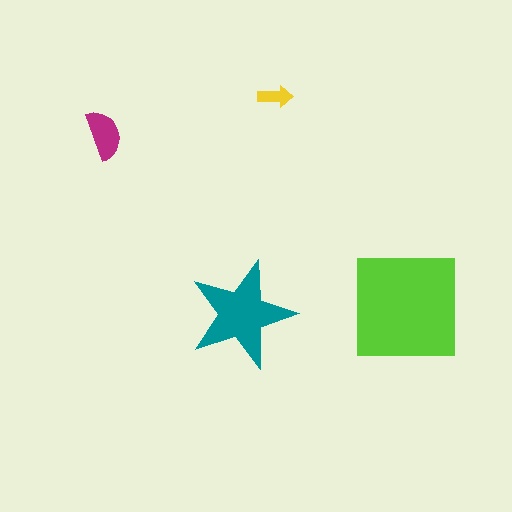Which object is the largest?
The lime square.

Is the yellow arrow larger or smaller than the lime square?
Smaller.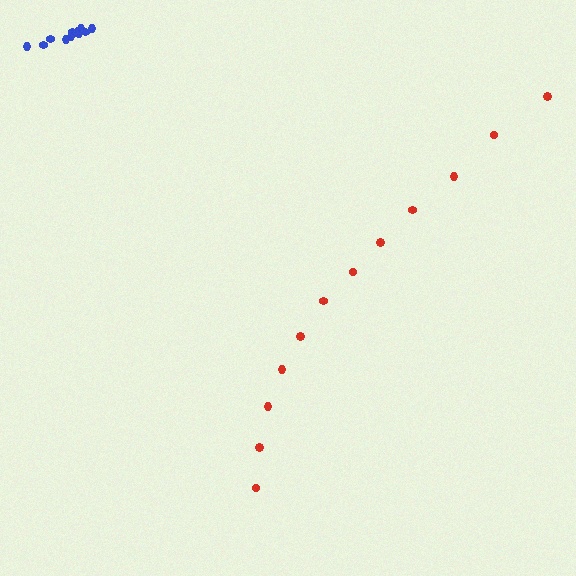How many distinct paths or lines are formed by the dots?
There are 2 distinct paths.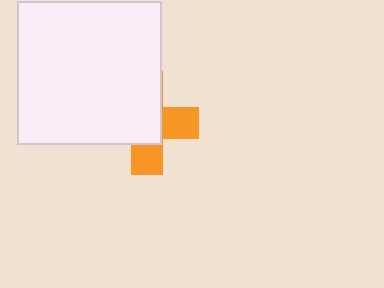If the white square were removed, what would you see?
You would see the complete orange cross.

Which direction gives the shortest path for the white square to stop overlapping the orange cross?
Moving toward the upper-left gives the shortest separation.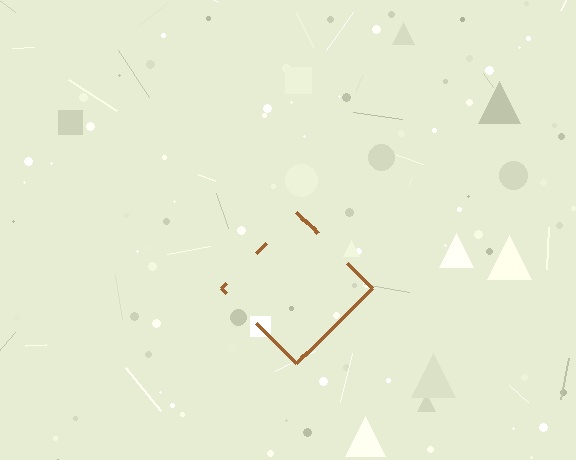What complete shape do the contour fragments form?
The contour fragments form a diamond.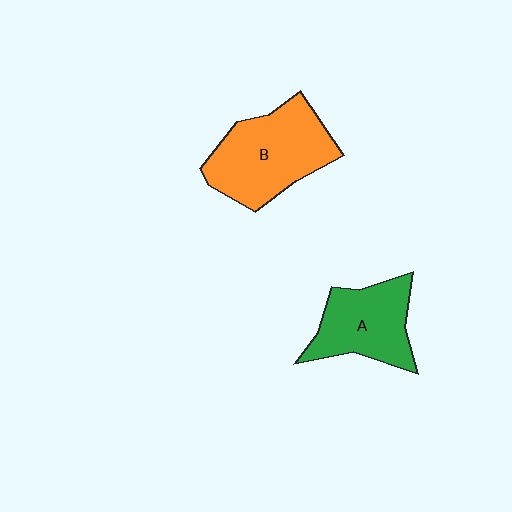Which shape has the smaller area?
Shape A (green).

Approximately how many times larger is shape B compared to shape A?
Approximately 1.3 times.